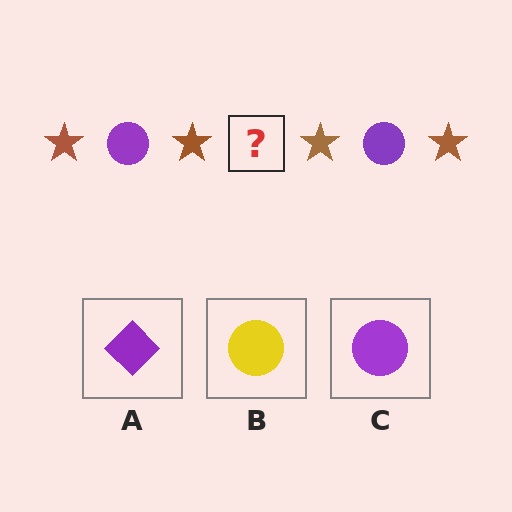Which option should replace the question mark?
Option C.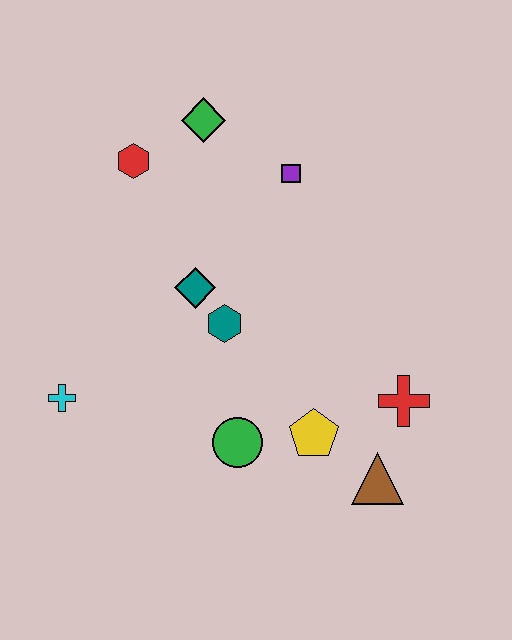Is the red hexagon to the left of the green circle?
Yes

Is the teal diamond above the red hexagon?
No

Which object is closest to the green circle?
The yellow pentagon is closest to the green circle.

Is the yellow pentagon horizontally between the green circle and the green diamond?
No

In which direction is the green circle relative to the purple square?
The green circle is below the purple square.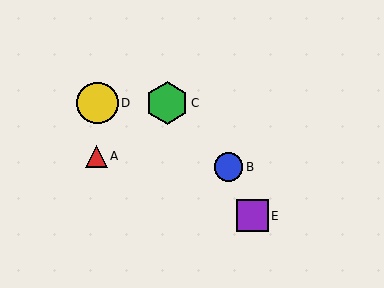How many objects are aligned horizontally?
2 objects (C, D) are aligned horizontally.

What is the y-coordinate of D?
Object D is at y≈103.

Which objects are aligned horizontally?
Objects C, D are aligned horizontally.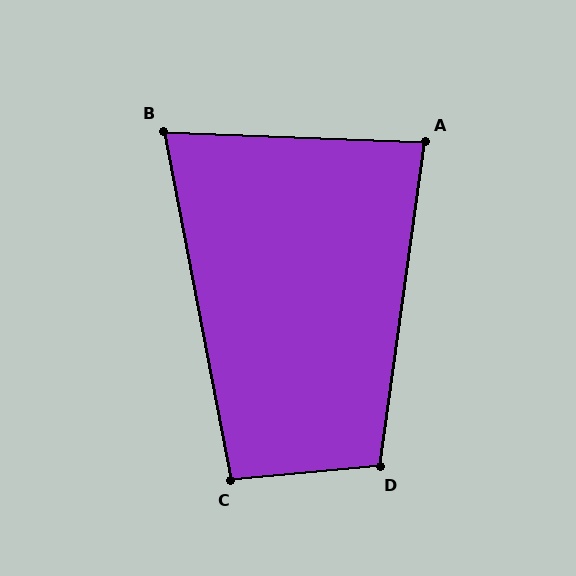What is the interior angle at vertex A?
Approximately 84 degrees (acute).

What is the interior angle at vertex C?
Approximately 96 degrees (obtuse).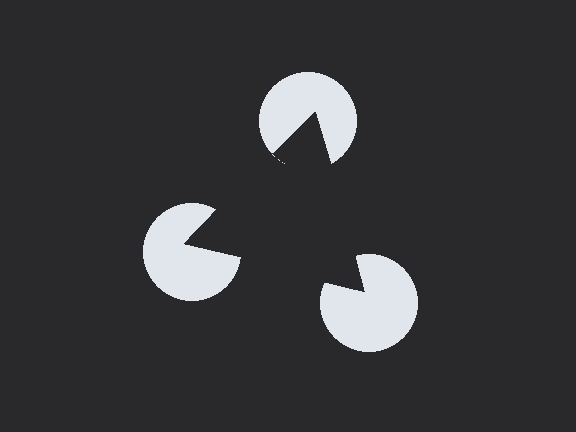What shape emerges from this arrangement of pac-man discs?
An illusory triangle — its edges are inferred from the aligned wedge cuts in the pac-man discs, not physically drawn.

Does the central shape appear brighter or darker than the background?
It typically appears slightly darker than the background, even though no actual brightness change is drawn.